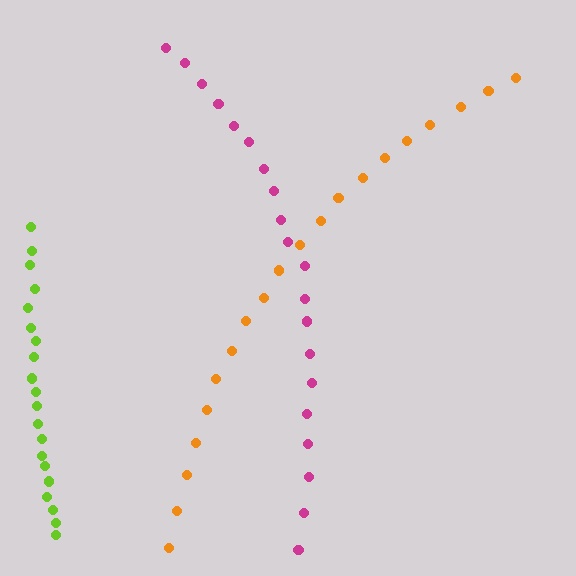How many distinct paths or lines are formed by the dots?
There are 3 distinct paths.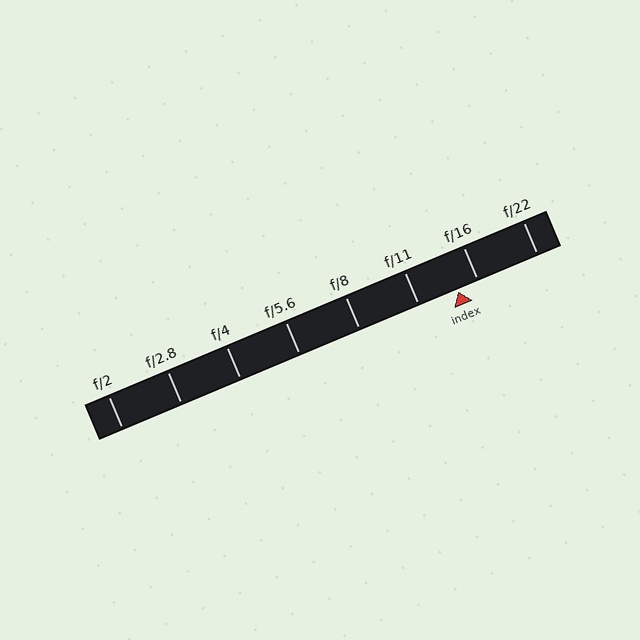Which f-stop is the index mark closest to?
The index mark is closest to f/16.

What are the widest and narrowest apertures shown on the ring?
The widest aperture shown is f/2 and the narrowest is f/22.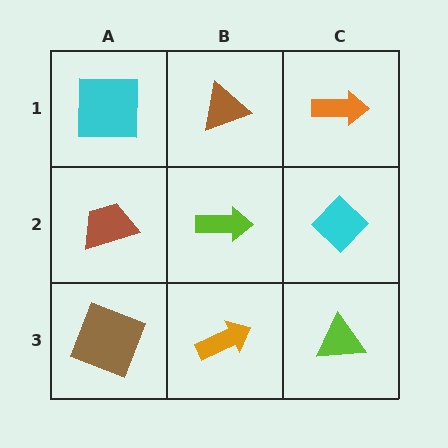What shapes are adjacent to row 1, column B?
A lime arrow (row 2, column B), a cyan square (row 1, column A), an orange arrow (row 1, column C).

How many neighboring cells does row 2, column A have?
3.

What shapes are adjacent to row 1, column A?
A brown trapezoid (row 2, column A), a brown triangle (row 1, column B).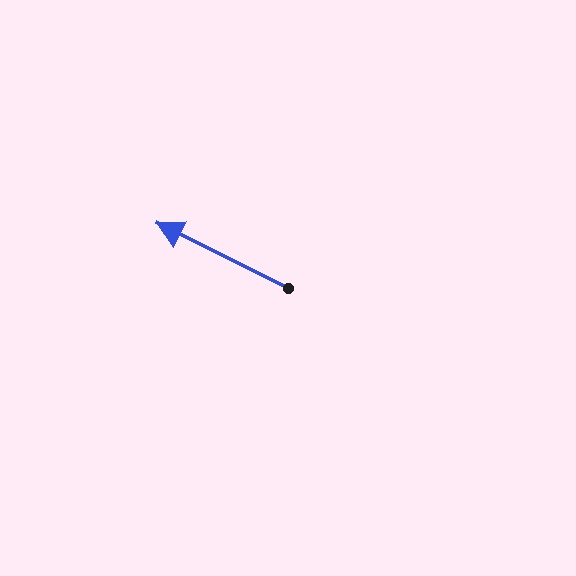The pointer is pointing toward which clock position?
Roughly 10 o'clock.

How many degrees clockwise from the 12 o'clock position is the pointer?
Approximately 296 degrees.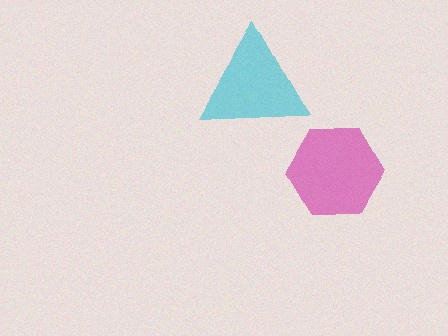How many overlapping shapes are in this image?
There are 2 overlapping shapes in the image.